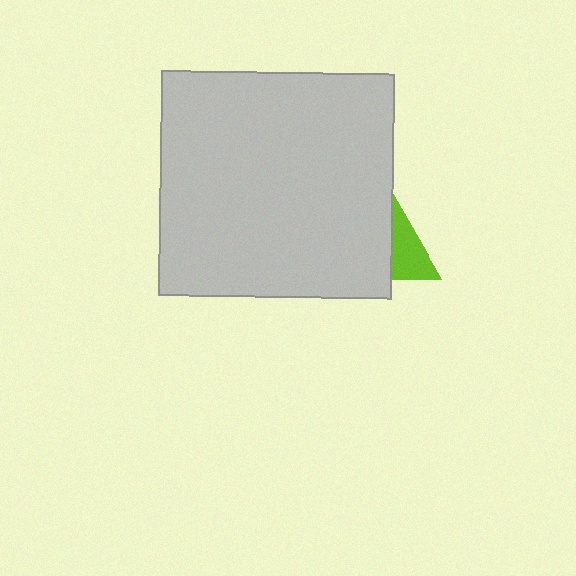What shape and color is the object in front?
The object in front is a light gray rectangle.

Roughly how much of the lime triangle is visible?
A small part of it is visible (roughly 31%).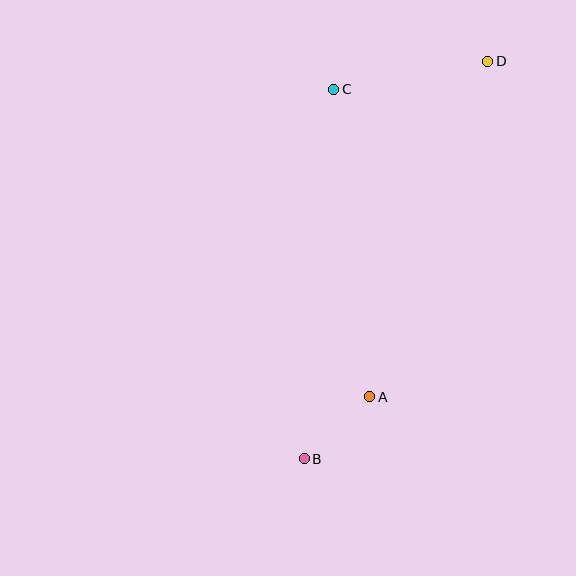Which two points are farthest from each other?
Points B and D are farthest from each other.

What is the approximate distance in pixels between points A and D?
The distance between A and D is approximately 356 pixels.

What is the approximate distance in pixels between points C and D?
The distance between C and D is approximately 156 pixels.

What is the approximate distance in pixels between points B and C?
The distance between B and C is approximately 371 pixels.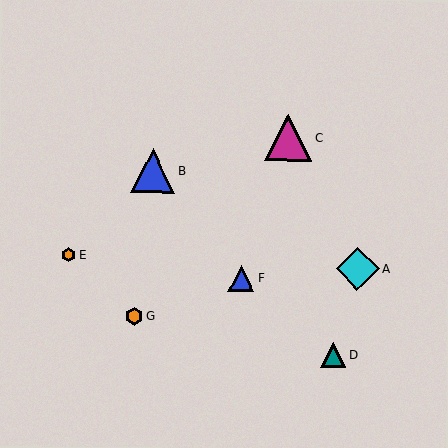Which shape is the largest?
The magenta triangle (labeled C) is the largest.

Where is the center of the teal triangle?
The center of the teal triangle is at (333, 354).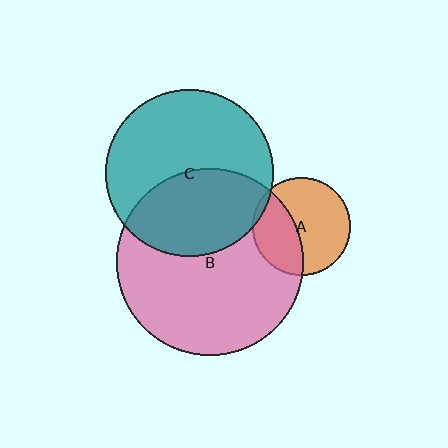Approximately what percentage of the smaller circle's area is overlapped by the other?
Approximately 5%.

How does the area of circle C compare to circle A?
Approximately 2.9 times.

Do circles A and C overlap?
Yes.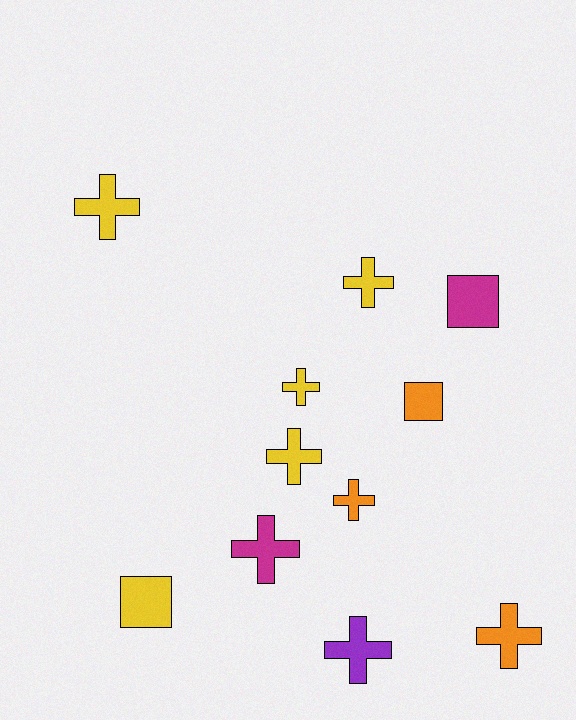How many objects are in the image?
There are 11 objects.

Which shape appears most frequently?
Cross, with 8 objects.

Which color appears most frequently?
Yellow, with 5 objects.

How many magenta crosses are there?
There is 1 magenta cross.